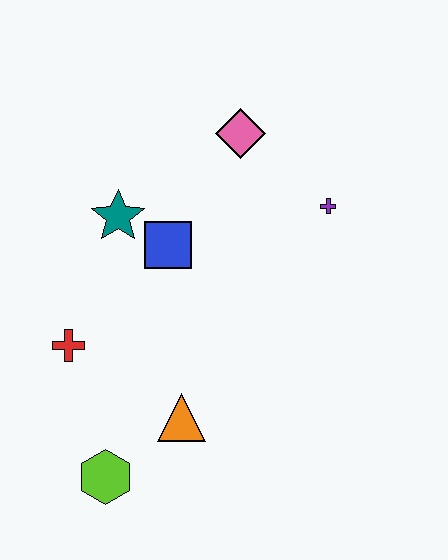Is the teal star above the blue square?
Yes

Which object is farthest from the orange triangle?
The pink diamond is farthest from the orange triangle.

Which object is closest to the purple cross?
The pink diamond is closest to the purple cross.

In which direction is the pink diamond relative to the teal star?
The pink diamond is to the right of the teal star.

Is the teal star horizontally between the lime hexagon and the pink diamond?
Yes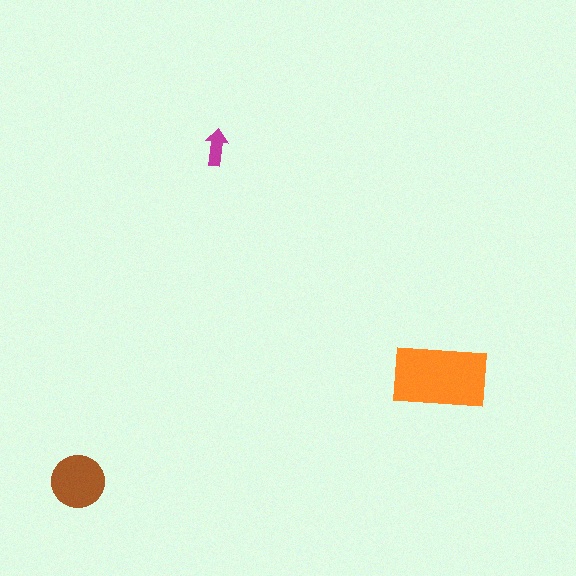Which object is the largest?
The orange rectangle.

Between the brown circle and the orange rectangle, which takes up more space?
The orange rectangle.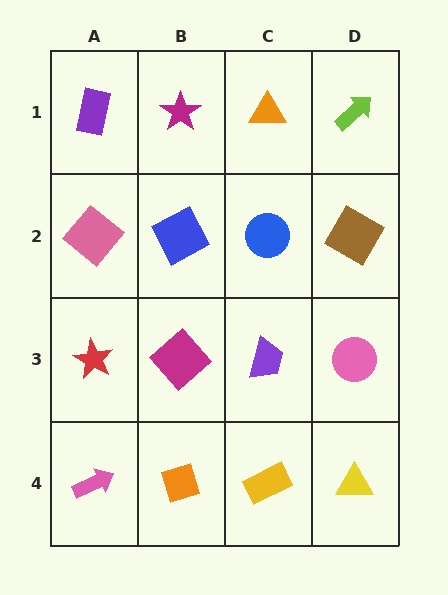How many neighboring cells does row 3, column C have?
4.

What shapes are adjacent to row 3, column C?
A blue circle (row 2, column C), a yellow rectangle (row 4, column C), a magenta diamond (row 3, column B), a pink circle (row 3, column D).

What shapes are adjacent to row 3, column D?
A brown diamond (row 2, column D), a yellow triangle (row 4, column D), a purple trapezoid (row 3, column C).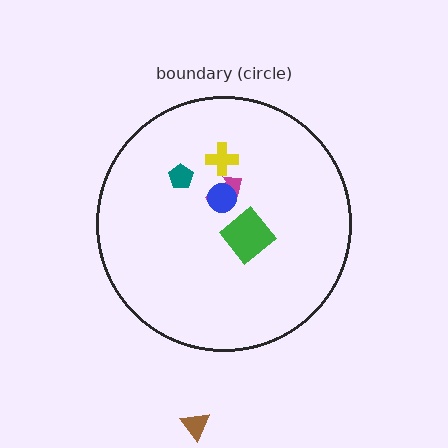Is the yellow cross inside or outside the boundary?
Inside.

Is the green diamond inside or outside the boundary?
Inside.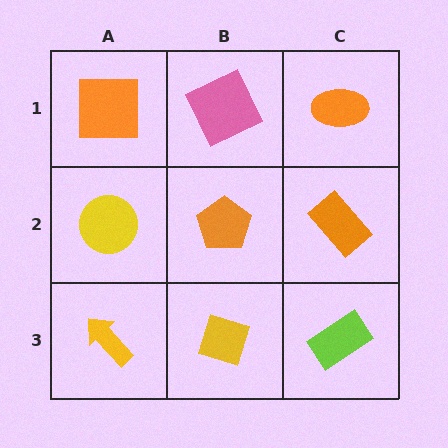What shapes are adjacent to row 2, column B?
A pink square (row 1, column B), a yellow diamond (row 3, column B), a yellow circle (row 2, column A), an orange rectangle (row 2, column C).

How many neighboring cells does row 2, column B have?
4.